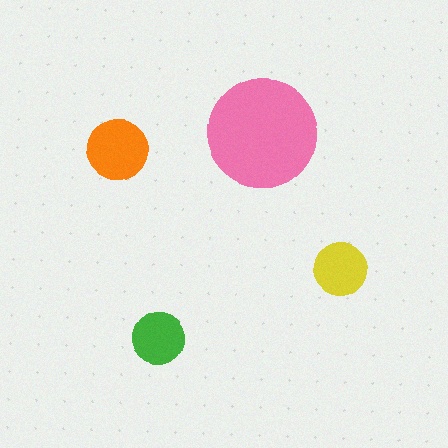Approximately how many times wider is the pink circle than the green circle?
About 2 times wider.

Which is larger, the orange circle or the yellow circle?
The orange one.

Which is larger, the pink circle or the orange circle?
The pink one.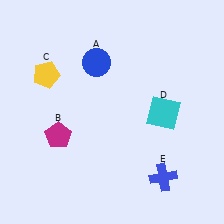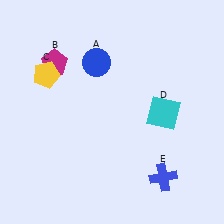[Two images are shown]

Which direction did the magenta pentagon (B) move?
The magenta pentagon (B) moved up.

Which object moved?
The magenta pentagon (B) moved up.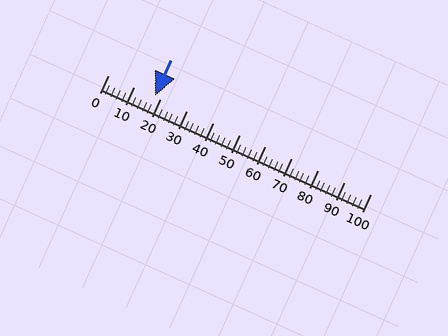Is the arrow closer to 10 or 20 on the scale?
The arrow is closer to 20.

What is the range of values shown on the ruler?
The ruler shows values from 0 to 100.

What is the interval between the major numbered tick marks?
The major tick marks are spaced 10 units apart.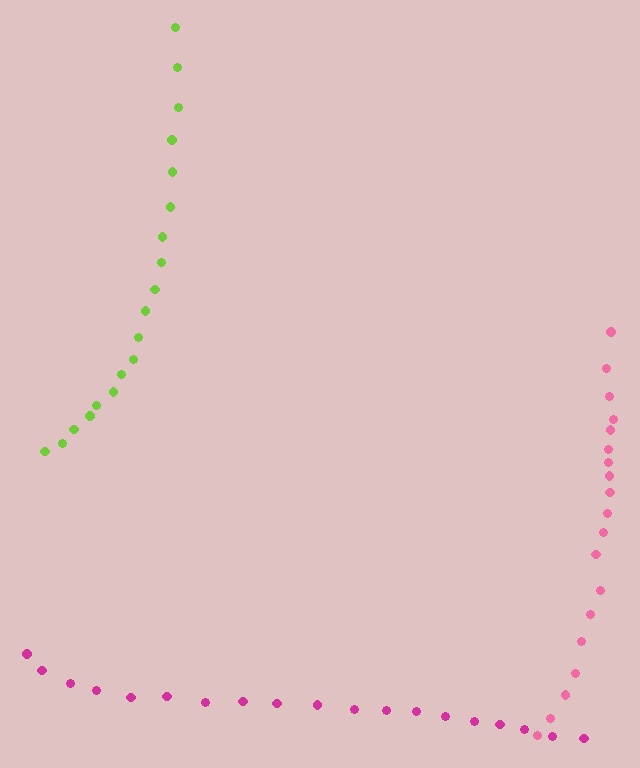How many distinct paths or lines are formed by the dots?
There are 3 distinct paths.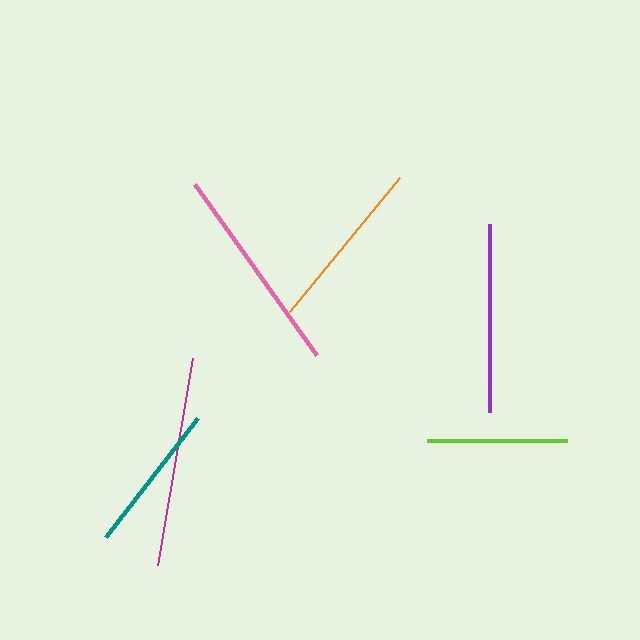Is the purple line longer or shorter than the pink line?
The pink line is longer than the purple line.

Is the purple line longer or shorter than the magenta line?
The magenta line is longer than the purple line.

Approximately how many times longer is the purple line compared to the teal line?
The purple line is approximately 1.3 times the length of the teal line.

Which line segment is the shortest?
The lime line is the shortest at approximately 140 pixels.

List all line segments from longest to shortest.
From longest to shortest: magenta, pink, purple, orange, teal, lime.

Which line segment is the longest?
The magenta line is the longest at approximately 211 pixels.